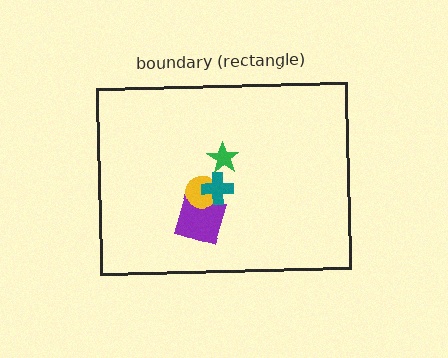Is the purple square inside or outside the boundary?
Inside.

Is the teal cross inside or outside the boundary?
Inside.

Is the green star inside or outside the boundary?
Inside.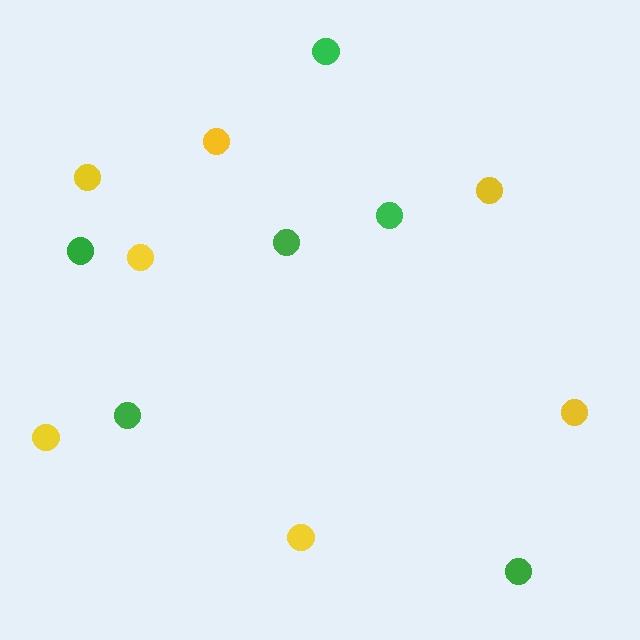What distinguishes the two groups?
There are 2 groups: one group of yellow circles (7) and one group of green circles (6).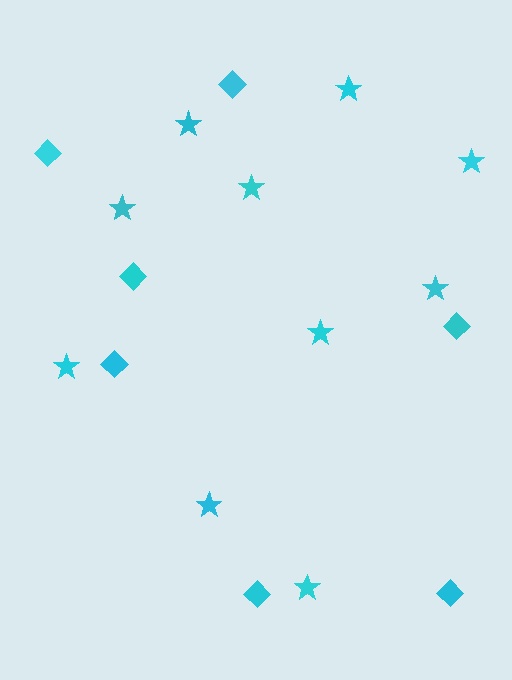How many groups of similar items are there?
There are 2 groups: one group of diamonds (7) and one group of stars (10).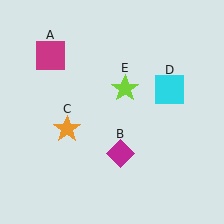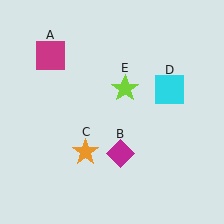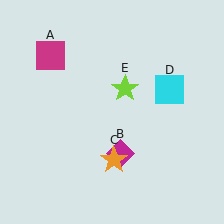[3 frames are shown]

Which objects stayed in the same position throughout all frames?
Magenta square (object A) and magenta diamond (object B) and cyan square (object D) and lime star (object E) remained stationary.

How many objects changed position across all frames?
1 object changed position: orange star (object C).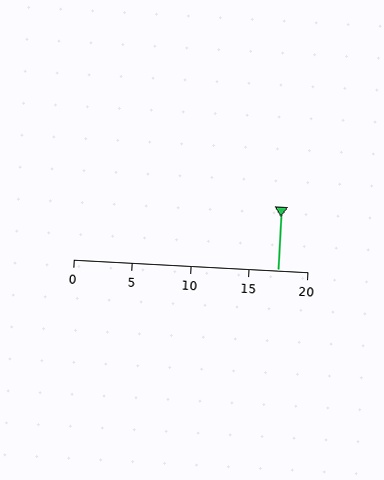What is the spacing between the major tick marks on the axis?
The major ticks are spaced 5 apart.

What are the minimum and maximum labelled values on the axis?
The axis runs from 0 to 20.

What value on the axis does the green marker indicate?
The marker indicates approximately 17.5.